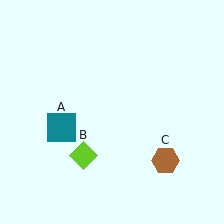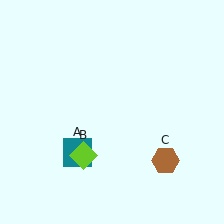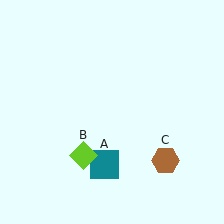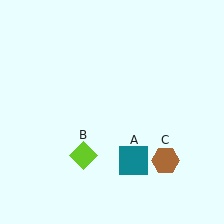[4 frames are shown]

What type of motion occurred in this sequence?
The teal square (object A) rotated counterclockwise around the center of the scene.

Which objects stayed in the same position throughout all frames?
Lime diamond (object B) and brown hexagon (object C) remained stationary.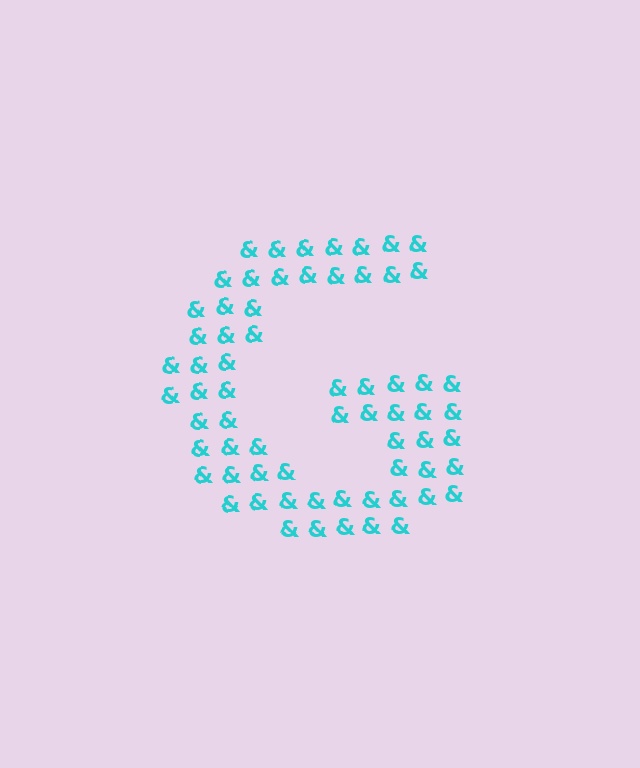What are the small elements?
The small elements are ampersands.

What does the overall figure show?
The overall figure shows the letter G.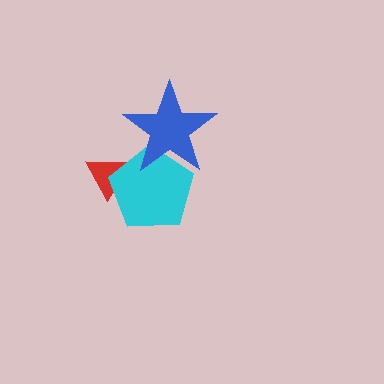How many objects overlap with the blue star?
1 object overlaps with the blue star.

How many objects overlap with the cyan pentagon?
2 objects overlap with the cyan pentagon.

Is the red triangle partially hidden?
Yes, it is partially covered by another shape.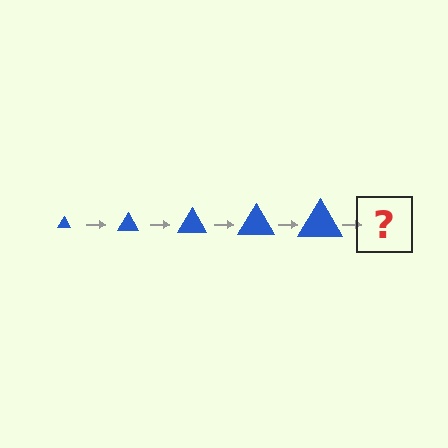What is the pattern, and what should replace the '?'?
The pattern is that the triangle gets progressively larger each step. The '?' should be a blue triangle, larger than the previous one.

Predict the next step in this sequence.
The next step is a blue triangle, larger than the previous one.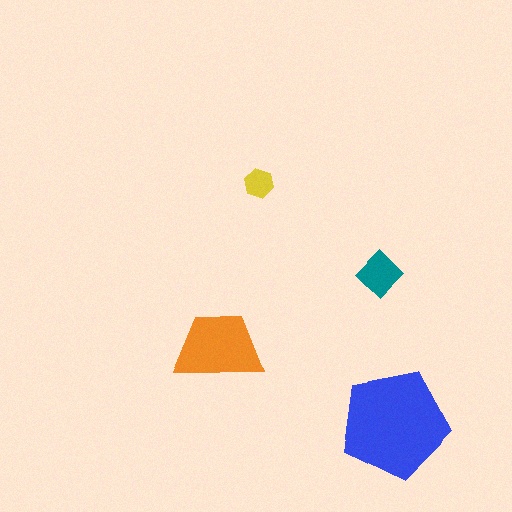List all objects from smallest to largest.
The yellow hexagon, the teal diamond, the orange trapezoid, the blue pentagon.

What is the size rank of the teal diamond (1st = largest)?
3rd.